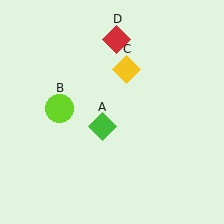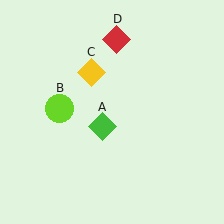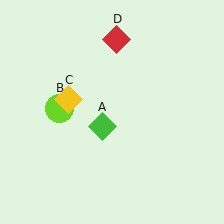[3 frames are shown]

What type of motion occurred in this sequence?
The yellow diamond (object C) rotated counterclockwise around the center of the scene.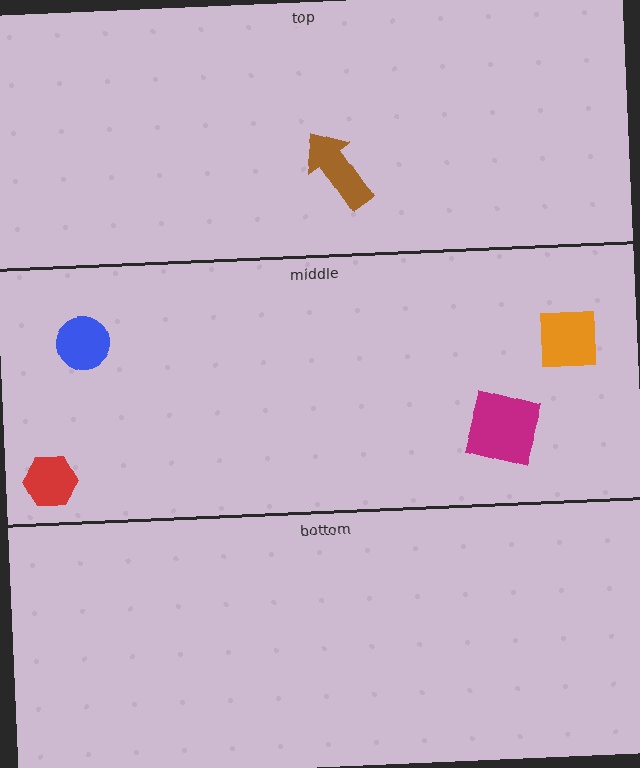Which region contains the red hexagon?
The middle region.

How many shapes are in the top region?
1.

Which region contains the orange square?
The middle region.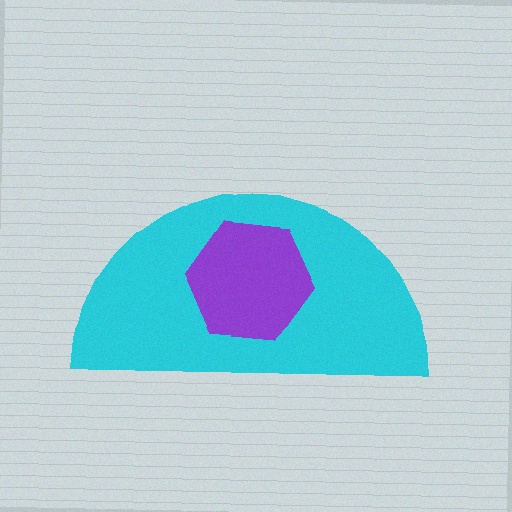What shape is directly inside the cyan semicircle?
The purple hexagon.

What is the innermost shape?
The purple hexagon.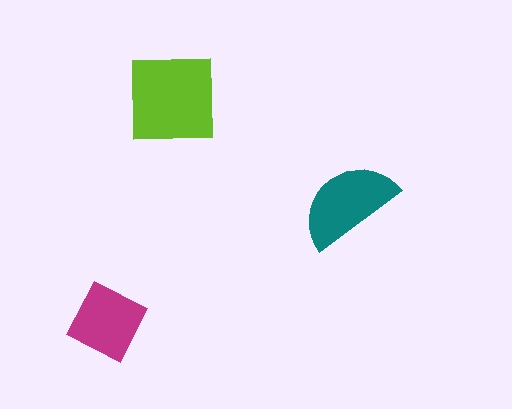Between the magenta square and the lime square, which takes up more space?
The lime square.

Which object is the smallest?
The magenta square.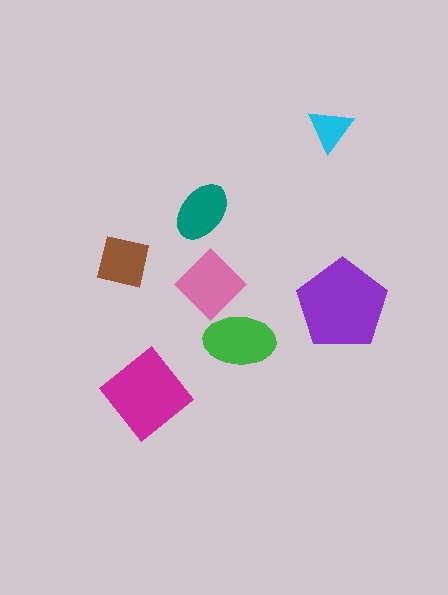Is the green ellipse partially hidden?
Yes, it is partially covered by another shape.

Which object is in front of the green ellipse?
The pink diamond is in front of the green ellipse.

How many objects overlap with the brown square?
0 objects overlap with the brown square.